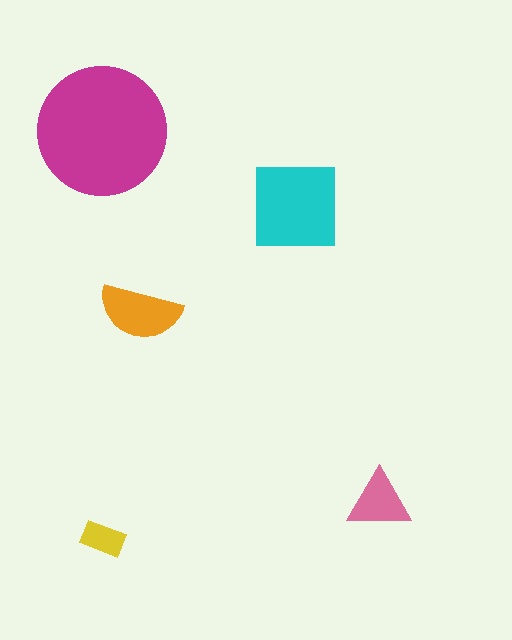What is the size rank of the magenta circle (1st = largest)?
1st.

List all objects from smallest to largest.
The yellow rectangle, the pink triangle, the orange semicircle, the cyan square, the magenta circle.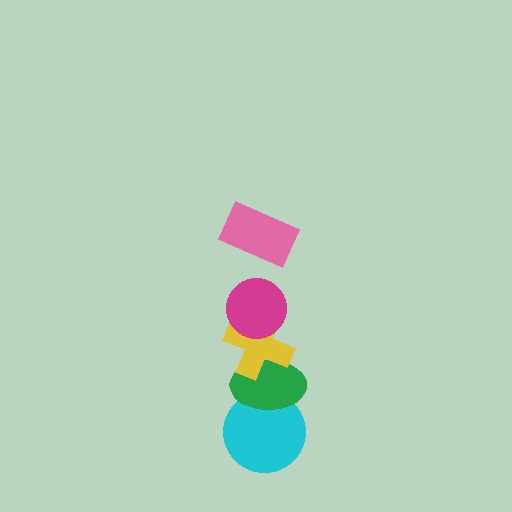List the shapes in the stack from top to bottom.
From top to bottom: the pink rectangle, the magenta circle, the yellow cross, the green ellipse, the cyan circle.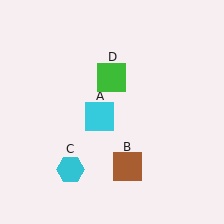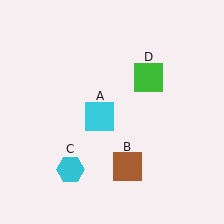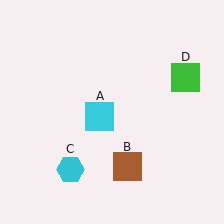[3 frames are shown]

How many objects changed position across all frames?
1 object changed position: green square (object D).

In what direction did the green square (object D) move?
The green square (object D) moved right.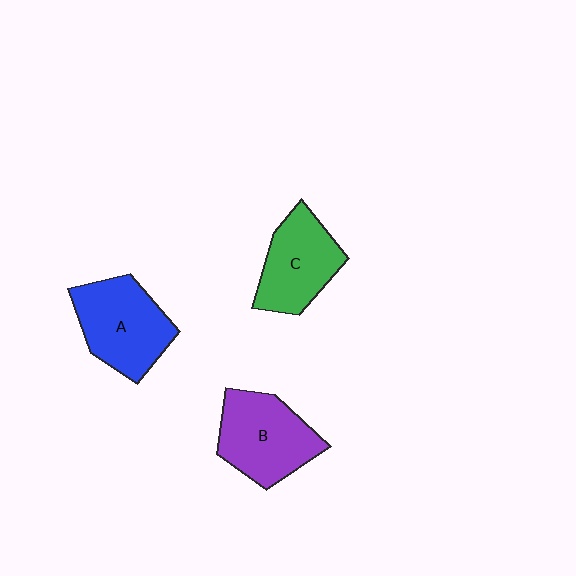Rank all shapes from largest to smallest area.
From largest to smallest: A (blue), B (purple), C (green).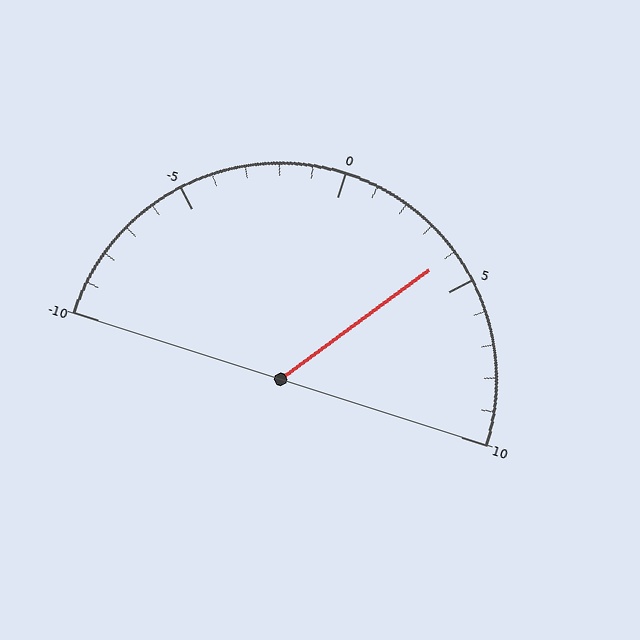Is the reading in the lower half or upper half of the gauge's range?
The reading is in the upper half of the range (-10 to 10).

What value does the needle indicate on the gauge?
The needle indicates approximately 4.